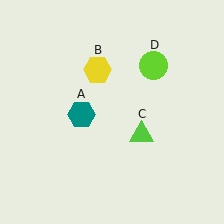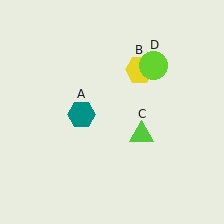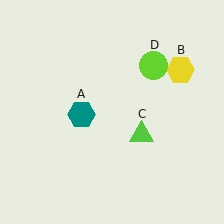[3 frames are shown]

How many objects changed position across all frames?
1 object changed position: yellow hexagon (object B).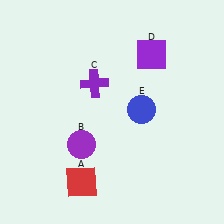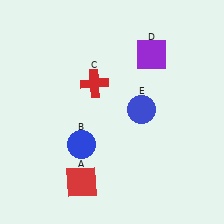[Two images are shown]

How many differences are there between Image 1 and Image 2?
There are 2 differences between the two images.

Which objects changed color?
B changed from purple to blue. C changed from purple to red.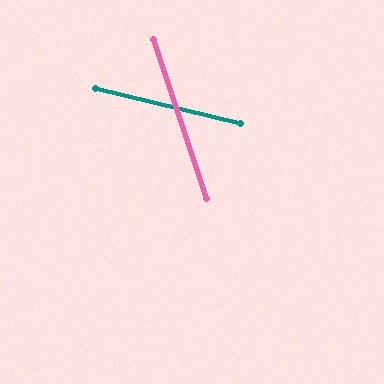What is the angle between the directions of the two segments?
Approximately 58 degrees.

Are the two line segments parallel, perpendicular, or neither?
Neither parallel nor perpendicular — they differ by about 58°.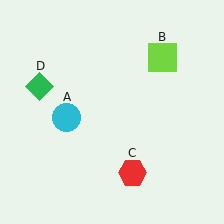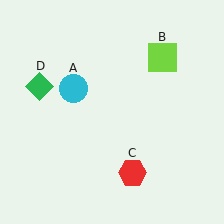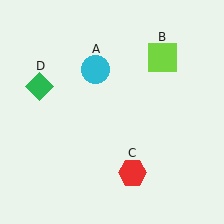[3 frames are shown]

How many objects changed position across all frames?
1 object changed position: cyan circle (object A).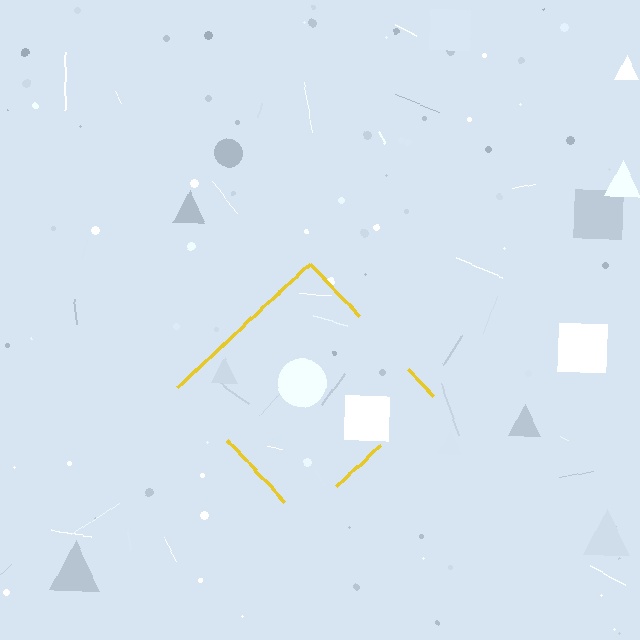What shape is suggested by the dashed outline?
The dashed outline suggests a diamond.